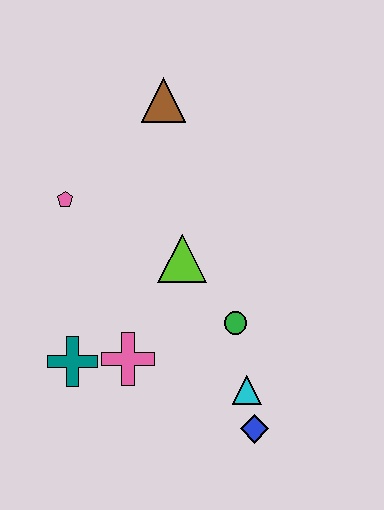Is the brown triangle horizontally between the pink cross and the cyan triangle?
Yes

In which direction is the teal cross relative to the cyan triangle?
The teal cross is to the left of the cyan triangle.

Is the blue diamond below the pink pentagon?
Yes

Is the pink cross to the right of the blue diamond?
No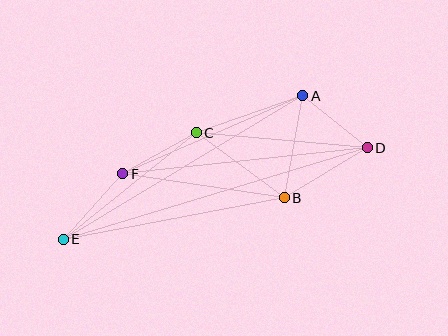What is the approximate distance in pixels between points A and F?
The distance between A and F is approximately 196 pixels.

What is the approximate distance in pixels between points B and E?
The distance between B and E is approximately 225 pixels.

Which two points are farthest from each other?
Points D and E are farthest from each other.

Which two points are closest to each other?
Points A and D are closest to each other.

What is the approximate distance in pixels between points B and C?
The distance between B and C is approximately 109 pixels.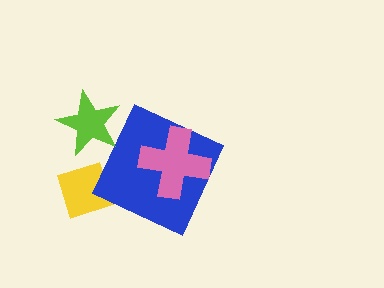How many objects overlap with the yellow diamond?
0 objects overlap with the yellow diamond.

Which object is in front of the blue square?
The pink cross is in front of the blue square.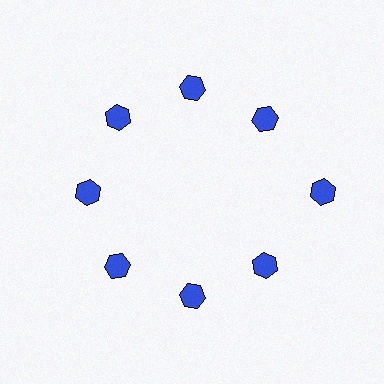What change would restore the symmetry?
The symmetry would be restored by moving it inward, back onto the ring so that all 8 hexagons sit at equal angles and equal distance from the center.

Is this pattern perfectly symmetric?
No. The 8 blue hexagons are arranged in a ring, but one element near the 3 o'clock position is pushed outward from the center, breaking the 8-fold rotational symmetry.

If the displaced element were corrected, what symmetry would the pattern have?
It would have 8-fold rotational symmetry — the pattern would map onto itself every 45 degrees.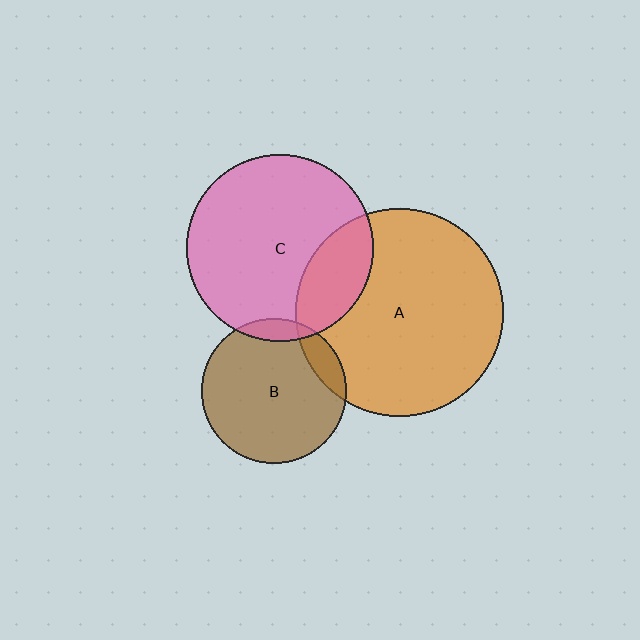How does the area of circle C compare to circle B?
Approximately 1.7 times.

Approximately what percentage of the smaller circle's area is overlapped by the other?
Approximately 10%.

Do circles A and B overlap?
Yes.